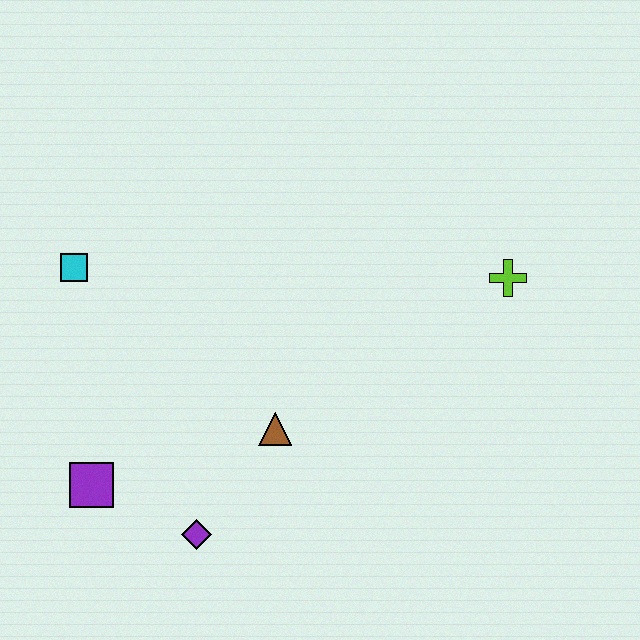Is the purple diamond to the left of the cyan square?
No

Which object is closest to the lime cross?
The brown triangle is closest to the lime cross.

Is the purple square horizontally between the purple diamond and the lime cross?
No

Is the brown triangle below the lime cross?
Yes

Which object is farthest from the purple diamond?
The lime cross is farthest from the purple diamond.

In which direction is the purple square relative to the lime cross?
The purple square is to the left of the lime cross.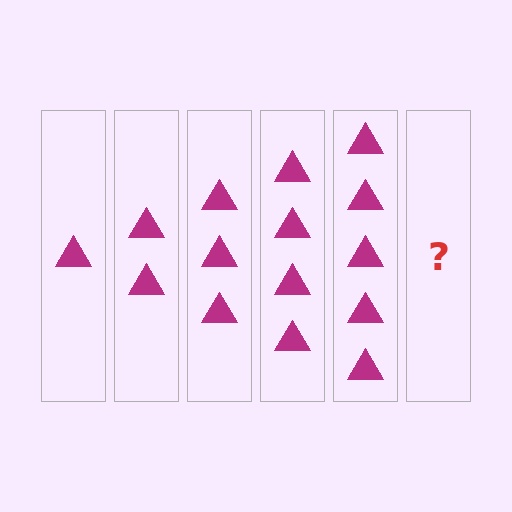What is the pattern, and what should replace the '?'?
The pattern is that each step adds one more triangle. The '?' should be 6 triangles.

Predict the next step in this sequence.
The next step is 6 triangles.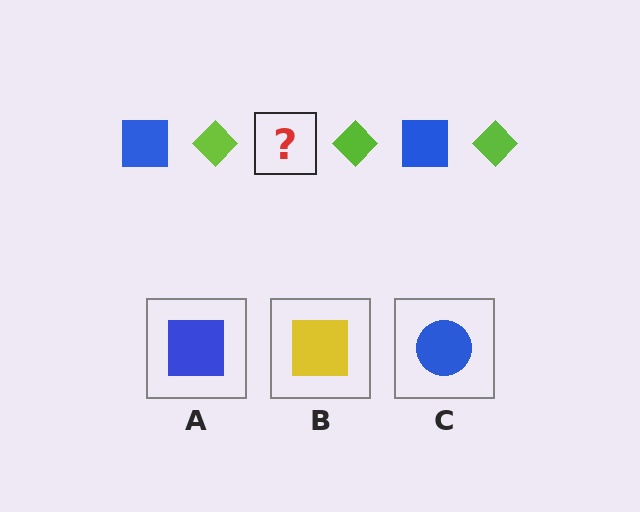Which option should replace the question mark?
Option A.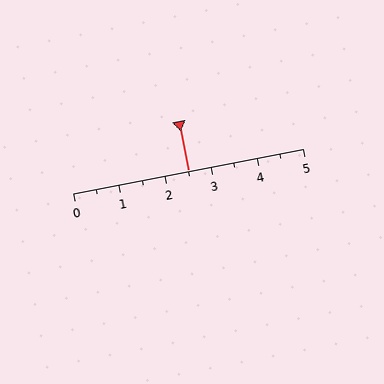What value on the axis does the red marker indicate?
The marker indicates approximately 2.5.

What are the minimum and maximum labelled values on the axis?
The axis runs from 0 to 5.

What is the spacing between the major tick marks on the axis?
The major ticks are spaced 1 apart.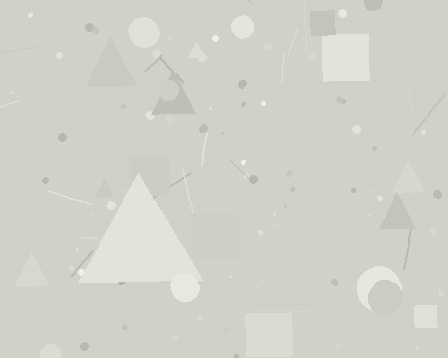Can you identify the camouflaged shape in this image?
The camouflaged shape is a triangle.